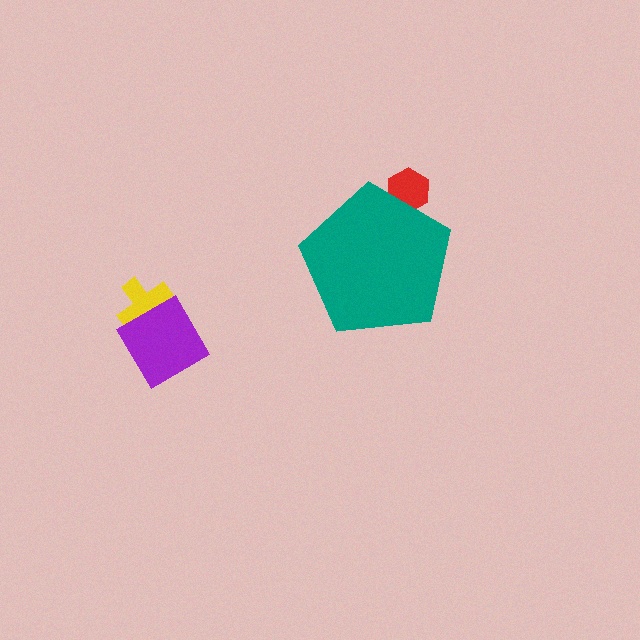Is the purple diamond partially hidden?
No, the purple diamond is fully visible.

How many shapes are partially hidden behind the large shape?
1 shape is partially hidden.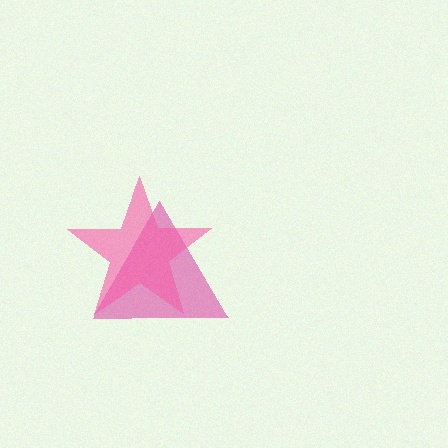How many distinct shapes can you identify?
There are 2 distinct shapes: a magenta triangle, a pink star.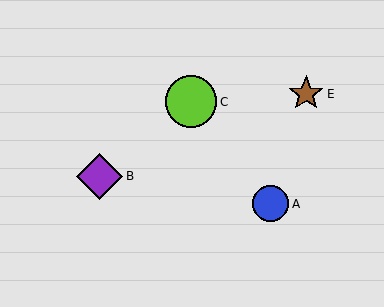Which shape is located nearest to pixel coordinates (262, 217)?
The blue circle (labeled A) at (271, 204) is nearest to that location.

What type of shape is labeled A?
Shape A is a blue circle.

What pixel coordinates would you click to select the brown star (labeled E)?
Click at (306, 94) to select the brown star E.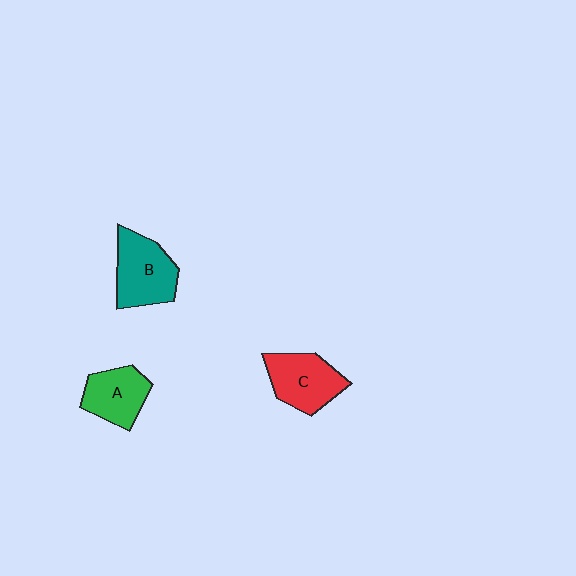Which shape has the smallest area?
Shape A (green).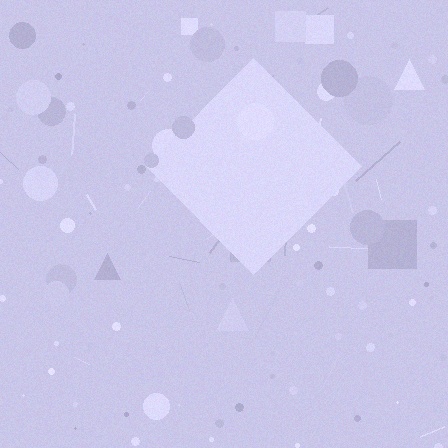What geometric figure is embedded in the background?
A diamond is embedded in the background.